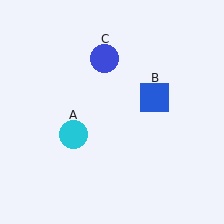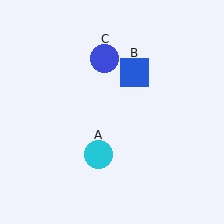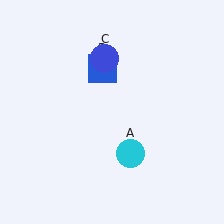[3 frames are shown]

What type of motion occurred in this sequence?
The cyan circle (object A), blue square (object B) rotated counterclockwise around the center of the scene.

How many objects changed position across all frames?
2 objects changed position: cyan circle (object A), blue square (object B).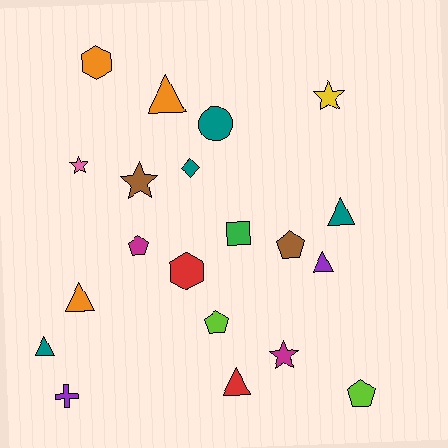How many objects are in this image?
There are 20 objects.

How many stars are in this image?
There are 4 stars.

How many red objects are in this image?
There are 2 red objects.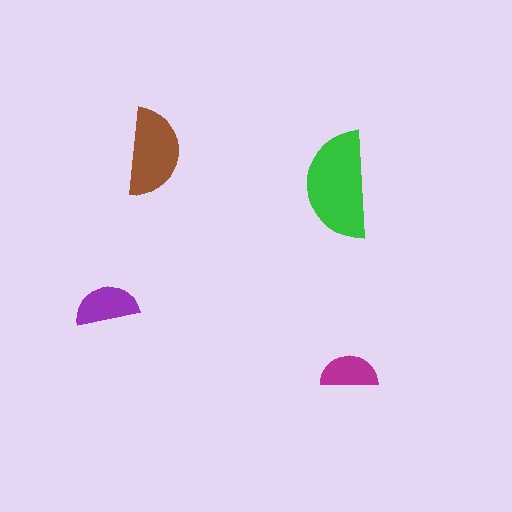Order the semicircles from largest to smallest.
the green one, the brown one, the purple one, the magenta one.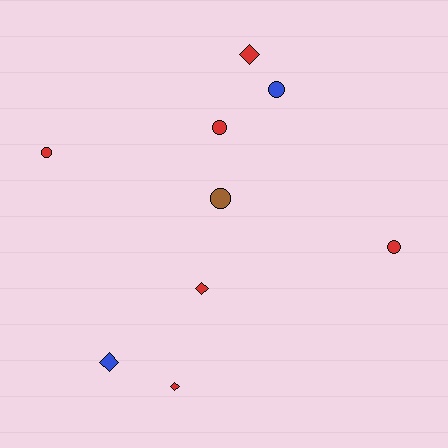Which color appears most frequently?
Red, with 6 objects.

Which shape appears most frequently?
Circle, with 5 objects.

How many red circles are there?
There are 3 red circles.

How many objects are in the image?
There are 9 objects.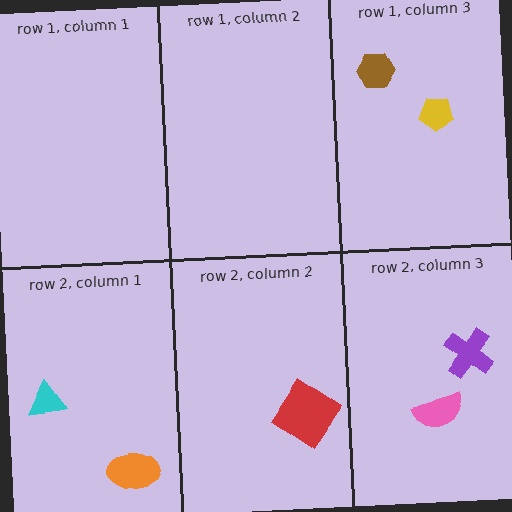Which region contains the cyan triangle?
The row 2, column 1 region.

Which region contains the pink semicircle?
The row 2, column 3 region.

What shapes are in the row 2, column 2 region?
The red diamond.